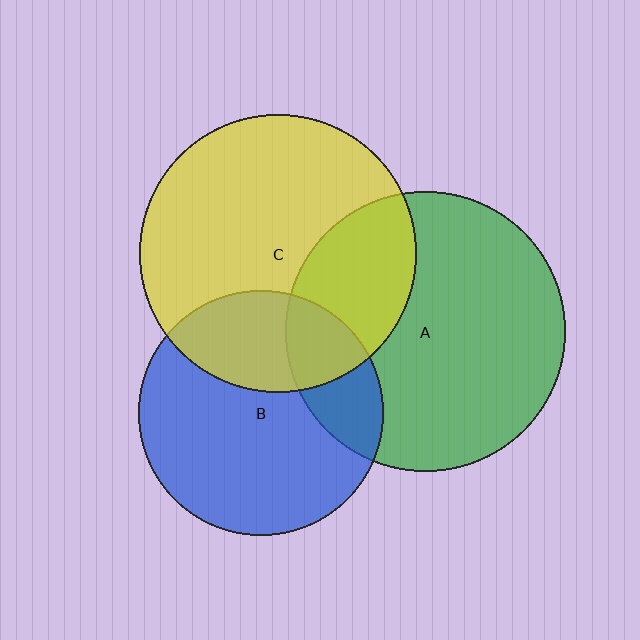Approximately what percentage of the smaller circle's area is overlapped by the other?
Approximately 20%.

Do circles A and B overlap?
Yes.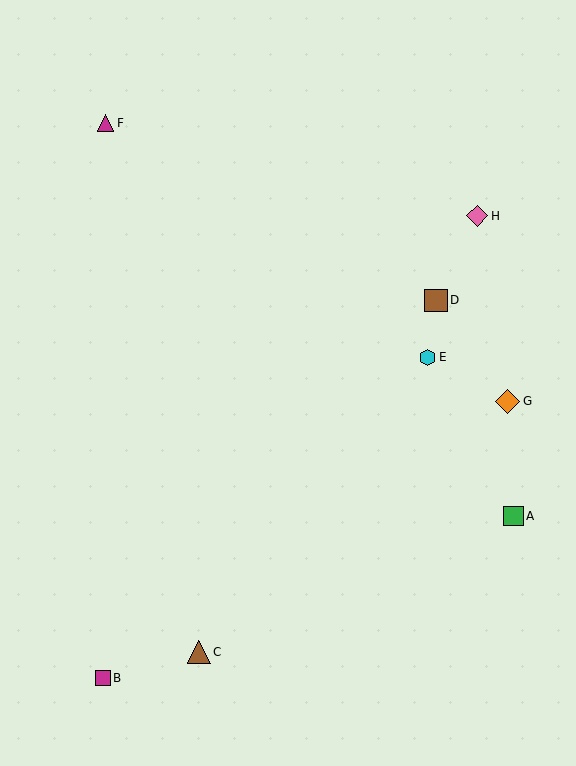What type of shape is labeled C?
Shape C is a brown triangle.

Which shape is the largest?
The orange diamond (labeled G) is the largest.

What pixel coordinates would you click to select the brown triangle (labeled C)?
Click at (199, 652) to select the brown triangle C.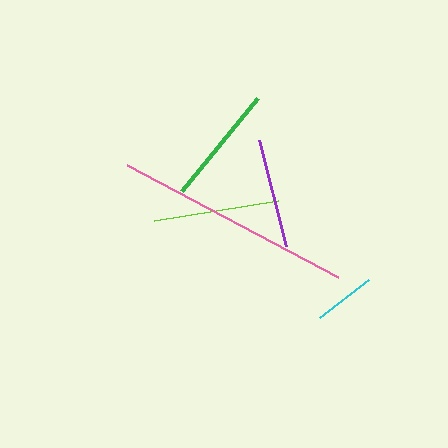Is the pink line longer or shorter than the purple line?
The pink line is longer than the purple line.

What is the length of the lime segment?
The lime segment is approximately 126 pixels long.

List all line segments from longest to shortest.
From longest to shortest: pink, lime, green, purple, cyan.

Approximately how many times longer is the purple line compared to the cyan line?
The purple line is approximately 1.8 times the length of the cyan line.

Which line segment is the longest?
The pink line is the longest at approximately 239 pixels.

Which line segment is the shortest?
The cyan line is the shortest at approximately 61 pixels.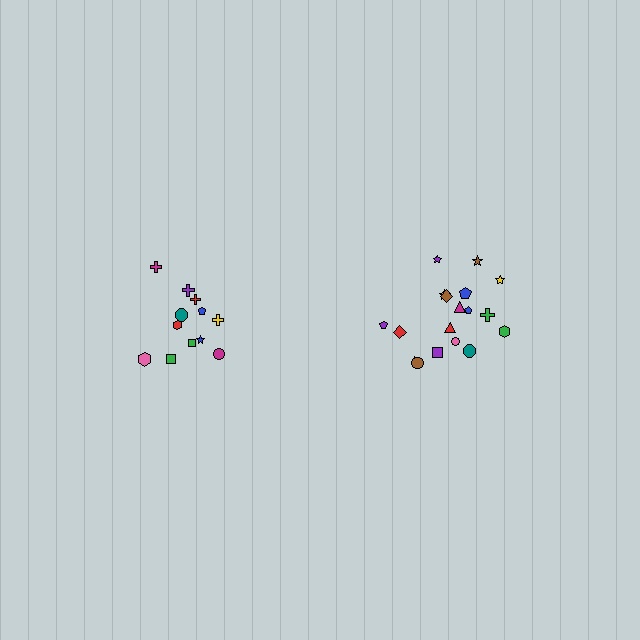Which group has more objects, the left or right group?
The right group.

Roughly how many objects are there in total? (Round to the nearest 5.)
Roughly 30 objects in total.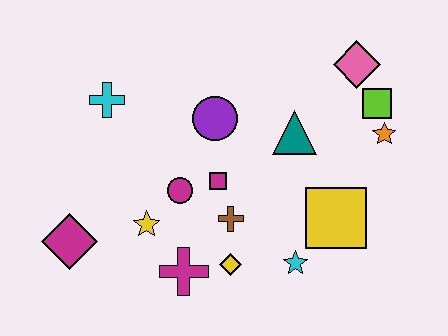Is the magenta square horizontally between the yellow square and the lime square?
No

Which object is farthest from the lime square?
The magenta diamond is farthest from the lime square.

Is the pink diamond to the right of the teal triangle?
Yes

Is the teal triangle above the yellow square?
Yes